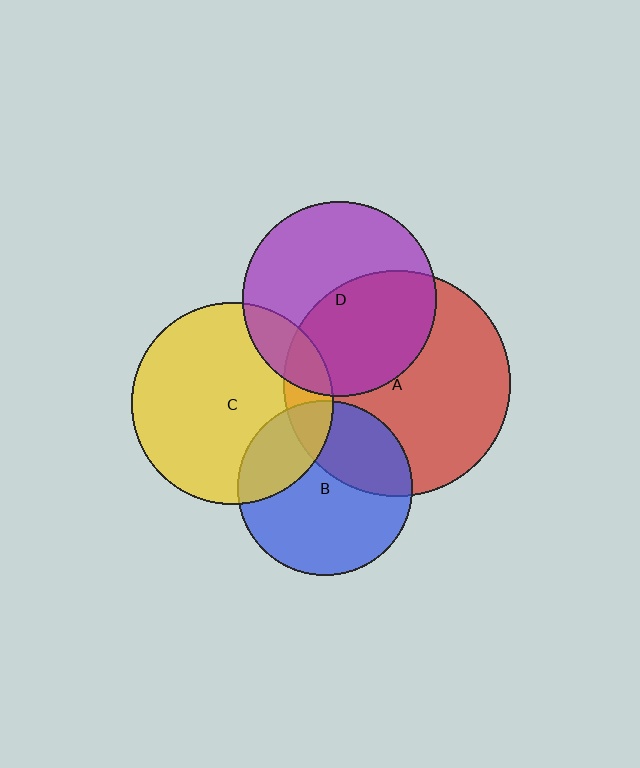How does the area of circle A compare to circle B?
Approximately 1.7 times.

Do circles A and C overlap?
Yes.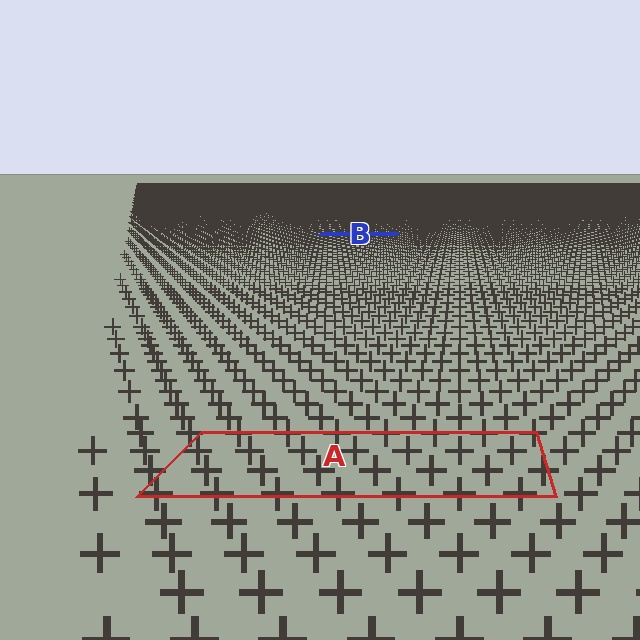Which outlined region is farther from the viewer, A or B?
Region B is farther from the viewer — the texture elements inside it appear smaller and more densely packed.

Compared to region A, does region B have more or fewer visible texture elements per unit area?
Region B has more texture elements per unit area — they are packed more densely because it is farther away.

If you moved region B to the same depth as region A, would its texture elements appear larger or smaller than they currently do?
They would appear larger. At a closer depth, the same texture elements are projected at a bigger on-screen size.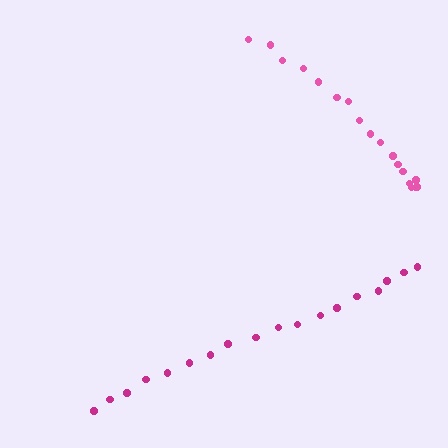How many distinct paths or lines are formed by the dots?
There are 2 distinct paths.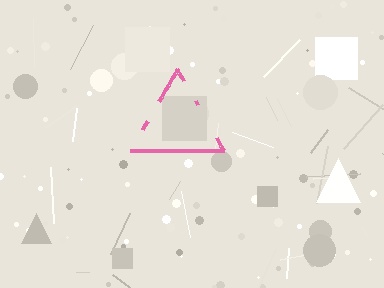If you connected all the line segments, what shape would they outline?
They would outline a triangle.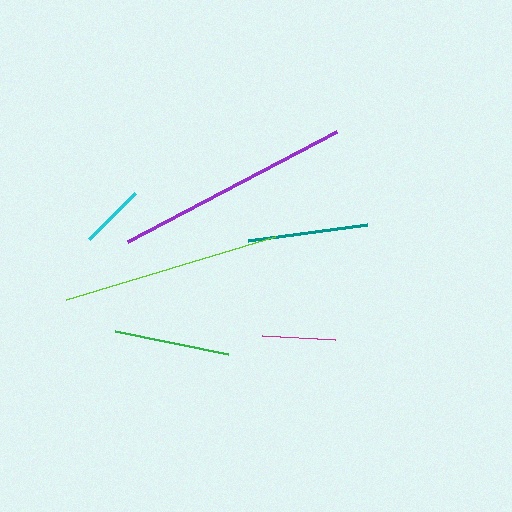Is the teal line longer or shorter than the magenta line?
The teal line is longer than the magenta line.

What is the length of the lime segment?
The lime segment is approximately 219 pixels long.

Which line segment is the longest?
The purple line is the longest at approximately 236 pixels.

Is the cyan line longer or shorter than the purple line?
The purple line is longer than the cyan line.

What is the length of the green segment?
The green segment is approximately 115 pixels long.